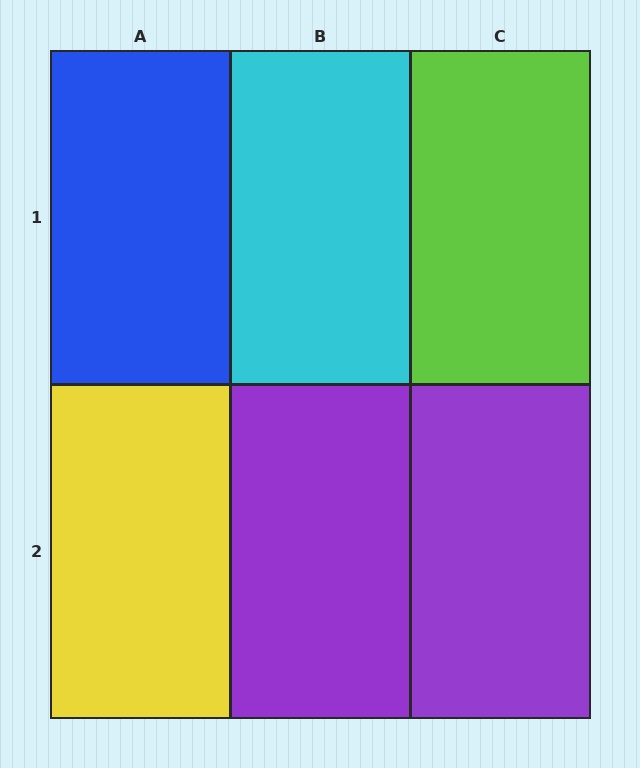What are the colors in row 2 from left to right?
Yellow, purple, purple.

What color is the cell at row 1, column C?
Lime.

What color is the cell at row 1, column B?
Cyan.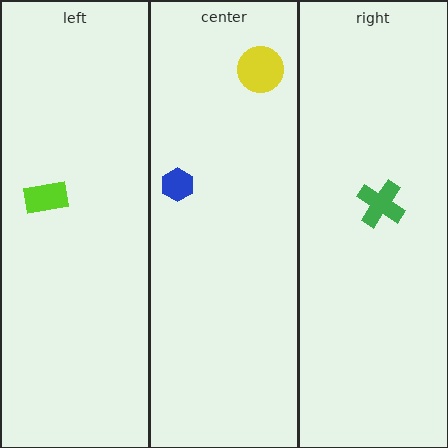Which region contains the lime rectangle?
The left region.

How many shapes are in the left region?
1.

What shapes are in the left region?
The lime rectangle.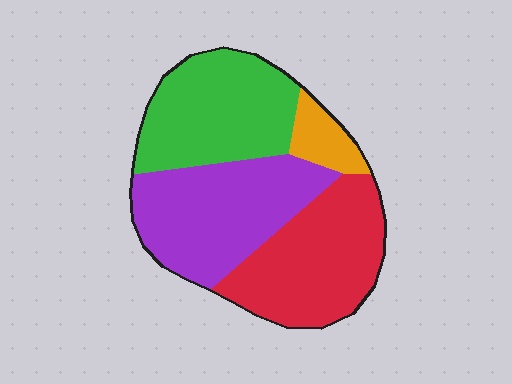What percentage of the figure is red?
Red takes up between a sixth and a third of the figure.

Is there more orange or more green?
Green.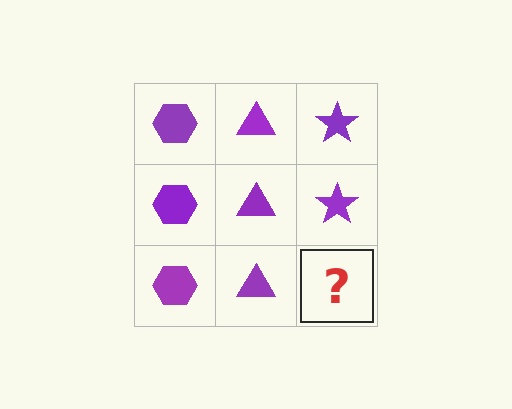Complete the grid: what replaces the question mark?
The question mark should be replaced with a purple star.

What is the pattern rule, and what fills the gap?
The rule is that each column has a consistent shape. The gap should be filled with a purple star.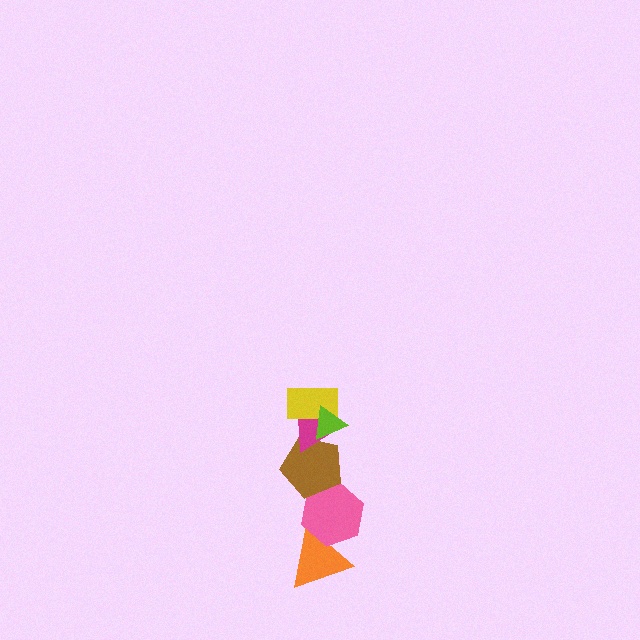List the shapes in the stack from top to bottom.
From top to bottom: the lime triangle, the yellow rectangle, the magenta triangle, the brown pentagon, the pink hexagon, the orange triangle.